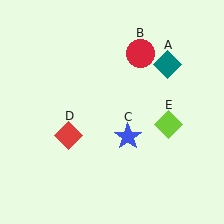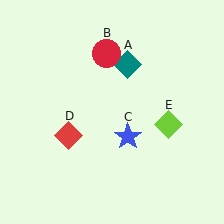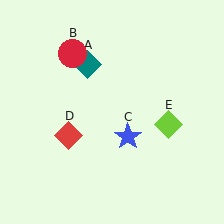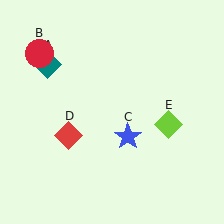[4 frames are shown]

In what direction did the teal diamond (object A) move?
The teal diamond (object A) moved left.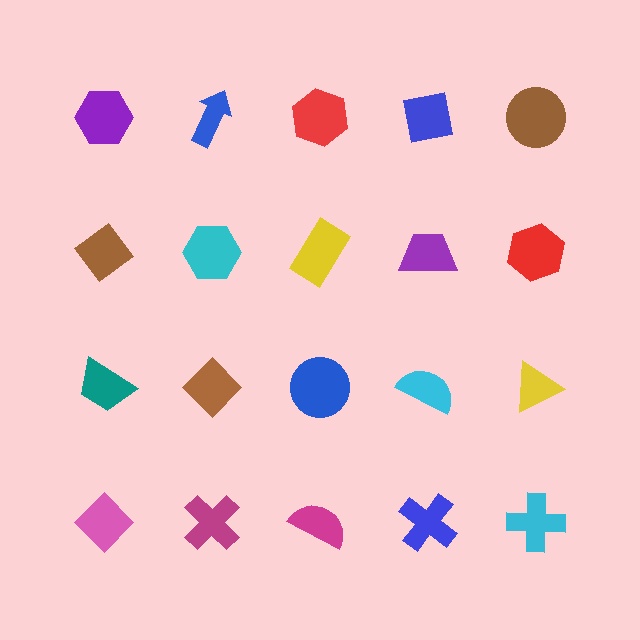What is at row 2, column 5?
A red hexagon.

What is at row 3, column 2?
A brown diamond.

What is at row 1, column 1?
A purple hexagon.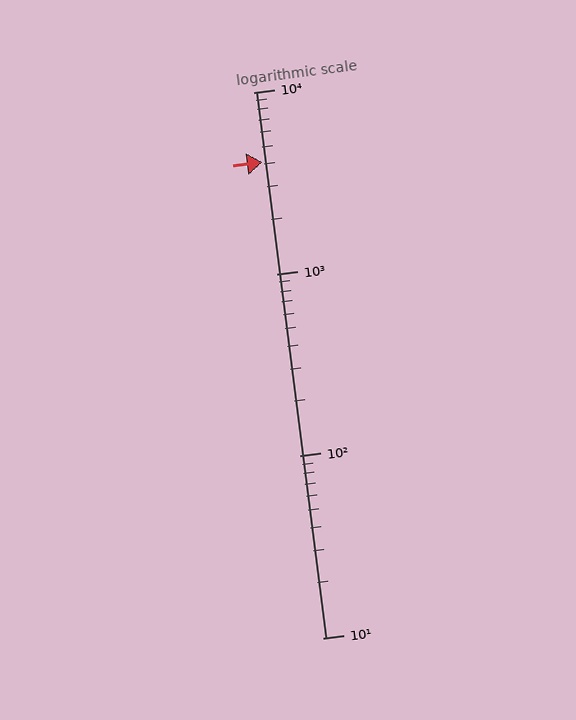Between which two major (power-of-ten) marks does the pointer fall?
The pointer is between 1000 and 10000.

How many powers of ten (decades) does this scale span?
The scale spans 3 decades, from 10 to 10000.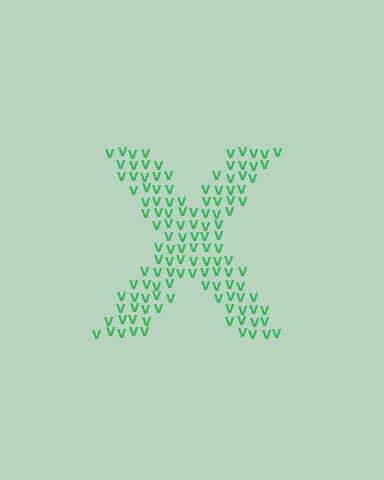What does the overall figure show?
The overall figure shows the letter X.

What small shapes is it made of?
It is made of small letter V's.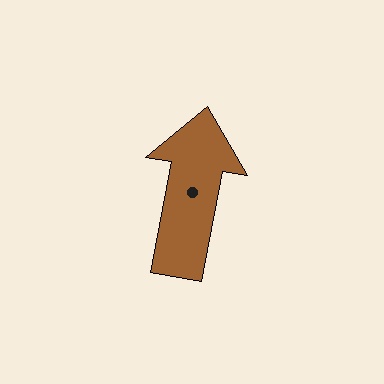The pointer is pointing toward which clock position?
Roughly 12 o'clock.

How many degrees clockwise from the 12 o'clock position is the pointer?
Approximately 10 degrees.